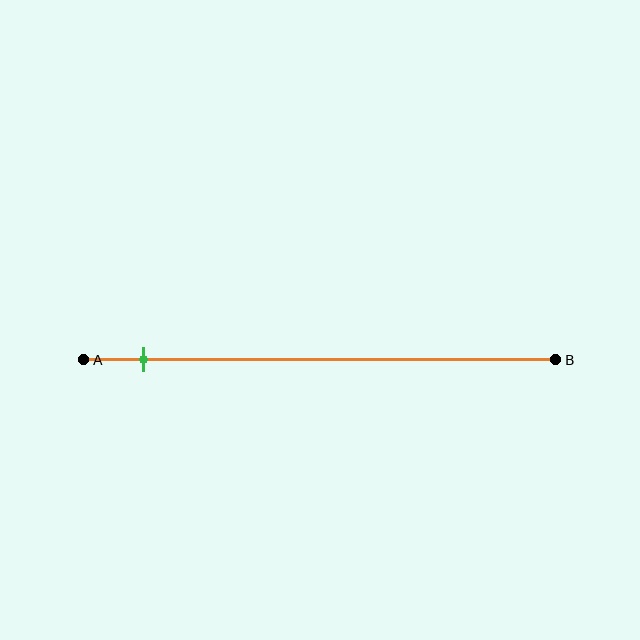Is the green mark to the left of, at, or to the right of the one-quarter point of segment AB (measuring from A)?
The green mark is to the left of the one-quarter point of segment AB.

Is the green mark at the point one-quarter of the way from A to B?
No, the mark is at about 15% from A, not at the 25% one-quarter point.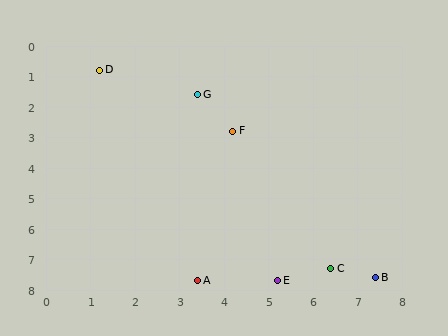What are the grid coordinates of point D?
Point D is at approximately (1.2, 0.8).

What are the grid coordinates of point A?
Point A is at approximately (3.4, 7.7).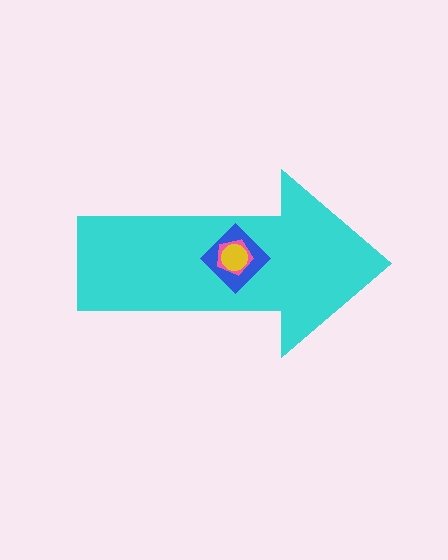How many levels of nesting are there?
4.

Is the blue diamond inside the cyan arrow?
Yes.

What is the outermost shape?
The cyan arrow.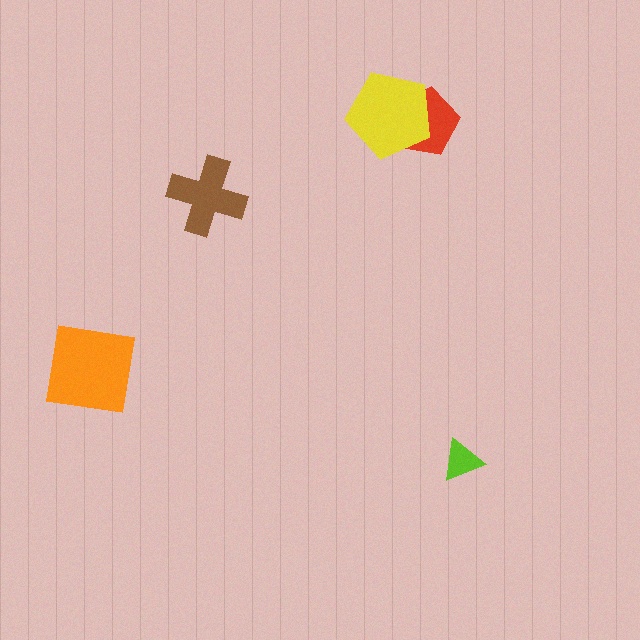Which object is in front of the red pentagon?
The yellow pentagon is in front of the red pentagon.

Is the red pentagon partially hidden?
Yes, it is partially covered by another shape.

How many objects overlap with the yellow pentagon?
1 object overlaps with the yellow pentagon.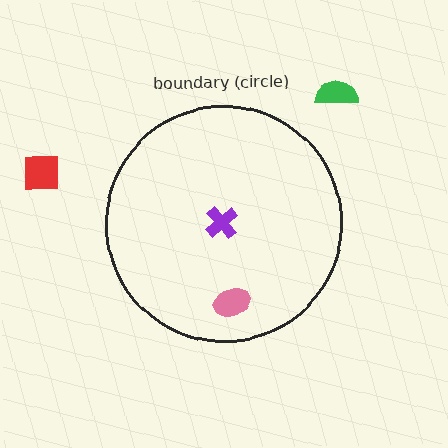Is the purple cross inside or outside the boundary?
Inside.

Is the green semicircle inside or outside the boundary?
Outside.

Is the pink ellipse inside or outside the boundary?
Inside.